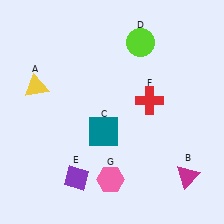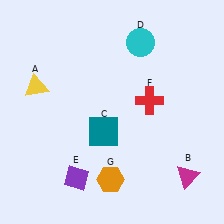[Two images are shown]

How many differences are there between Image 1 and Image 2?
There are 2 differences between the two images.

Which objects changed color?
D changed from lime to cyan. G changed from pink to orange.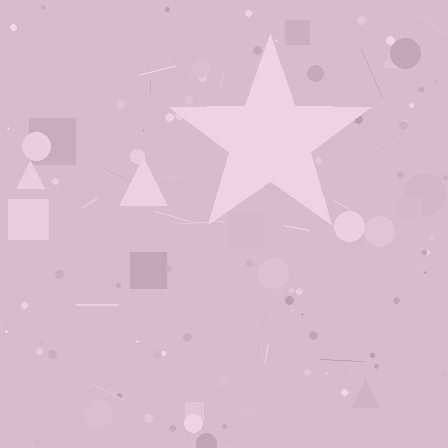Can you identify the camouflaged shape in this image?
The camouflaged shape is a star.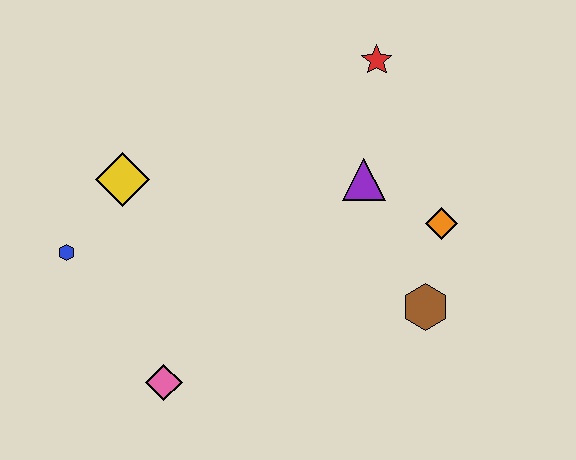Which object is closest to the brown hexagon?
The orange diamond is closest to the brown hexagon.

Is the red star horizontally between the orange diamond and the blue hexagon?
Yes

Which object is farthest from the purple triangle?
The blue hexagon is farthest from the purple triangle.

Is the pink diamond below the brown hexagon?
Yes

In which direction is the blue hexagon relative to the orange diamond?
The blue hexagon is to the left of the orange diamond.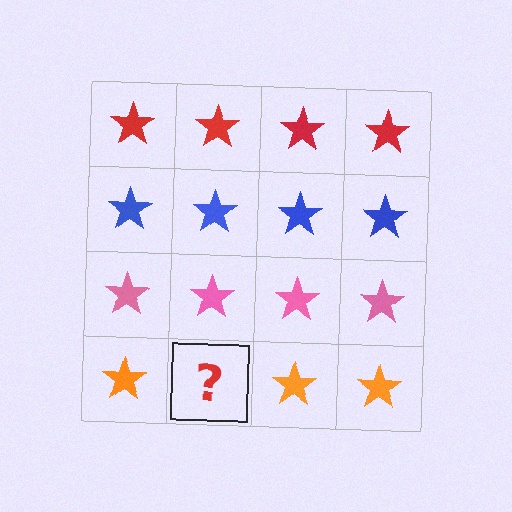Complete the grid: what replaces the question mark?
The question mark should be replaced with an orange star.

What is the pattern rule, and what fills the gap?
The rule is that each row has a consistent color. The gap should be filled with an orange star.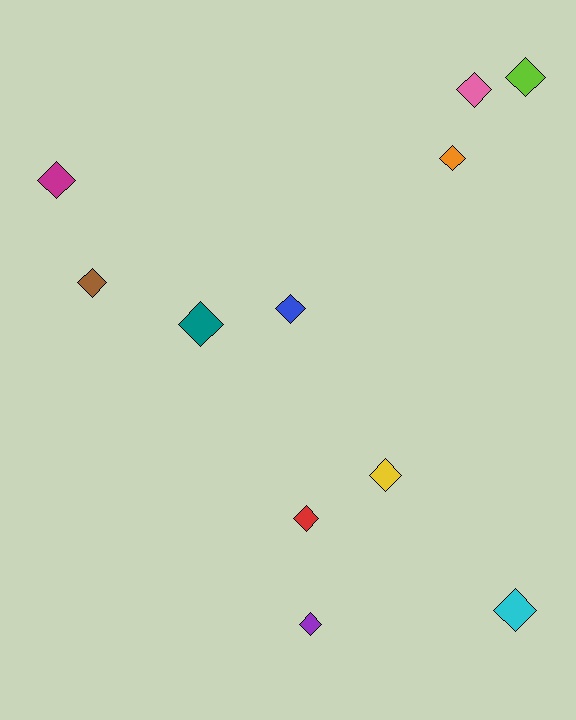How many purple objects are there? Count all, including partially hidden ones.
There is 1 purple object.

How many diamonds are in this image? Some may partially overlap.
There are 11 diamonds.